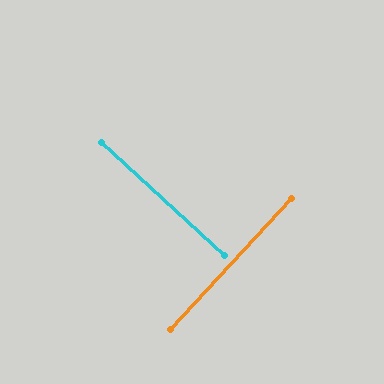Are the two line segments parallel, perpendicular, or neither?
Perpendicular — they meet at approximately 90°.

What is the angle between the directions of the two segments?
Approximately 90 degrees.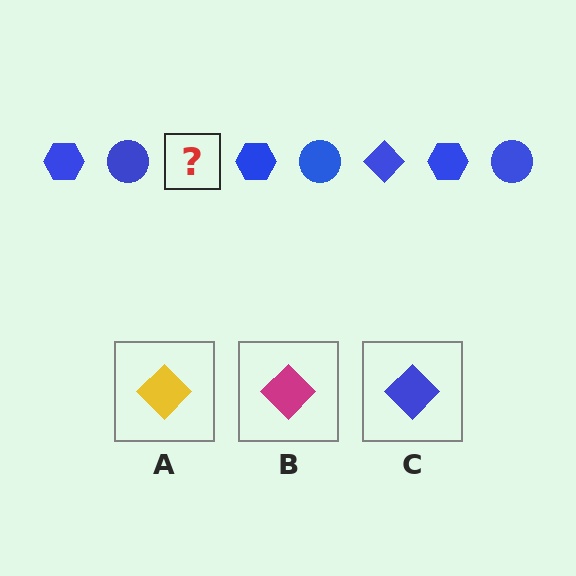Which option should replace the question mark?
Option C.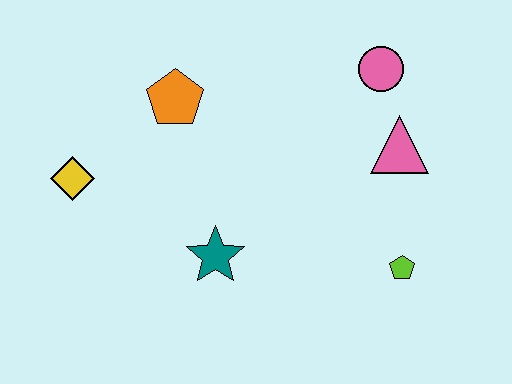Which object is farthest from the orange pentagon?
The lime pentagon is farthest from the orange pentagon.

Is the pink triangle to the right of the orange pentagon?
Yes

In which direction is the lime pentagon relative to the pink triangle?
The lime pentagon is below the pink triangle.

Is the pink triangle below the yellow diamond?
No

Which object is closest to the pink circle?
The pink triangle is closest to the pink circle.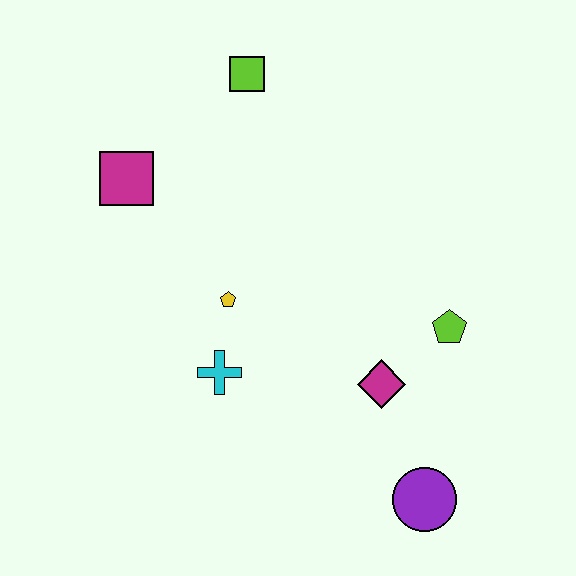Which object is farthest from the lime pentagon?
The magenta square is farthest from the lime pentagon.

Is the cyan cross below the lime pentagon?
Yes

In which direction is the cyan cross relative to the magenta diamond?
The cyan cross is to the left of the magenta diamond.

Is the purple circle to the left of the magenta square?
No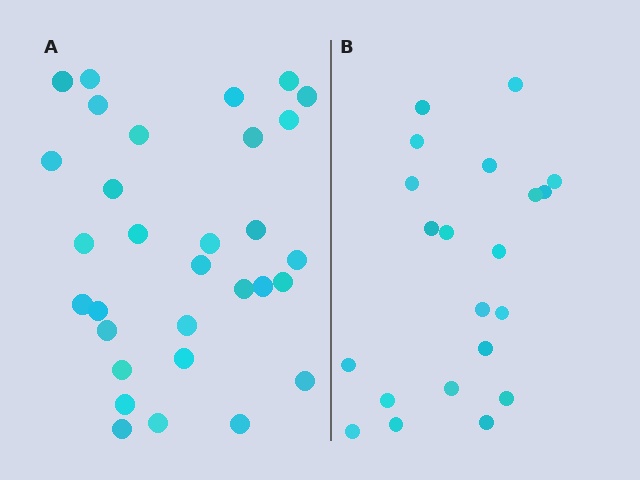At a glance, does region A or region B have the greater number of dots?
Region A (the left region) has more dots.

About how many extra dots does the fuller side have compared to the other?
Region A has roughly 10 or so more dots than region B.